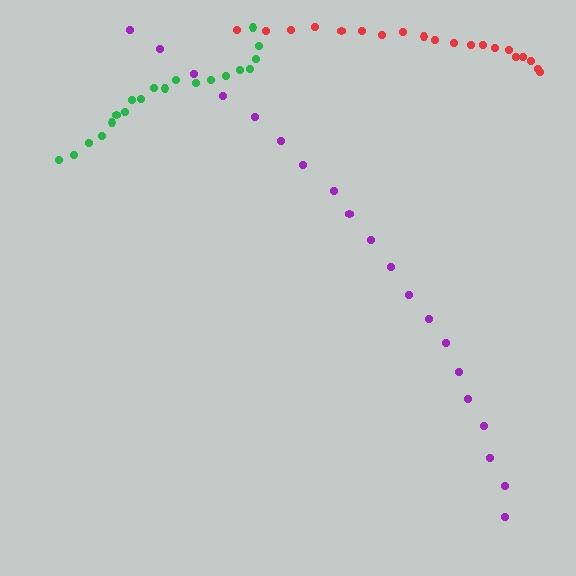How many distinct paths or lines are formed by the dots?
There are 3 distinct paths.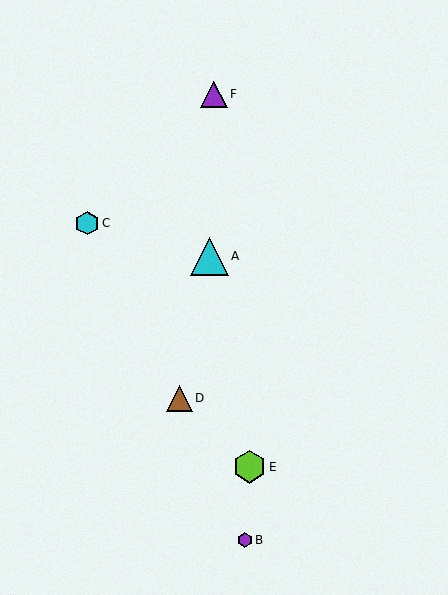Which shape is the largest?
The cyan triangle (labeled A) is the largest.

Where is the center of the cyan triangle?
The center of the cyan triangle is at (209, 256).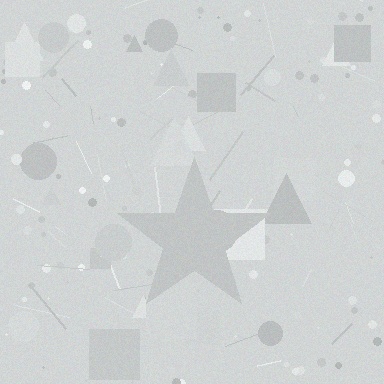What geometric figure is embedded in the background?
A star is embedded in the background.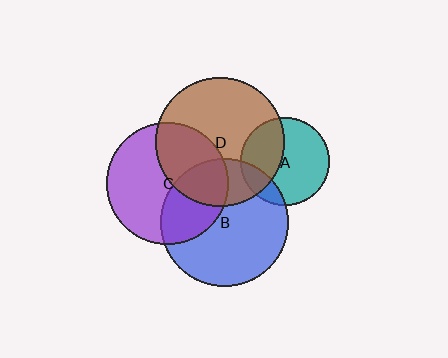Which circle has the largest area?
Circle D (brown).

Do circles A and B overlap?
Yes.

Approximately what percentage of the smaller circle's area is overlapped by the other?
Approximately 15%.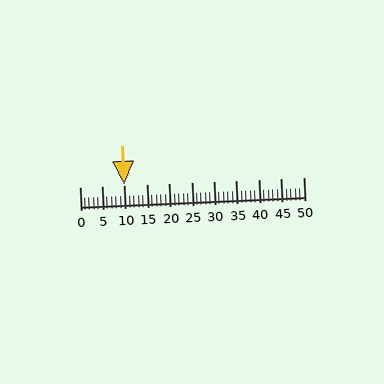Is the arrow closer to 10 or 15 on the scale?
The arrow is closer to 10.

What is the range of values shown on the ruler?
The ruler shows values from 0 to 50.